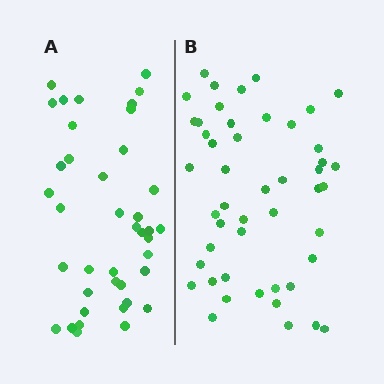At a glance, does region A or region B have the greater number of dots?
Region B (the right region) has more dots.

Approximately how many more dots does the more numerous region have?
Region B has roughly 8 or so more dots than region A.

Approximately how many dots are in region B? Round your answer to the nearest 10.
About 50 dots. (The exact count is 48, which rounds to 50.)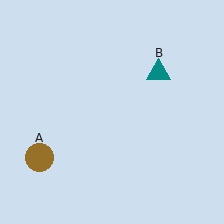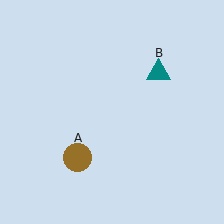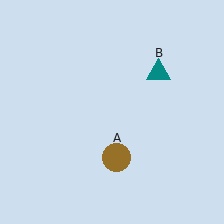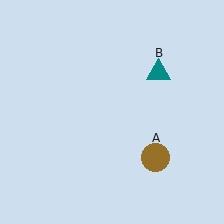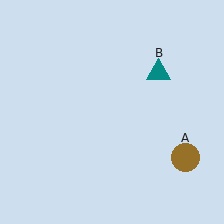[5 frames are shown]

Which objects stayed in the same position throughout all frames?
Teal triangle (object B) remained stationary.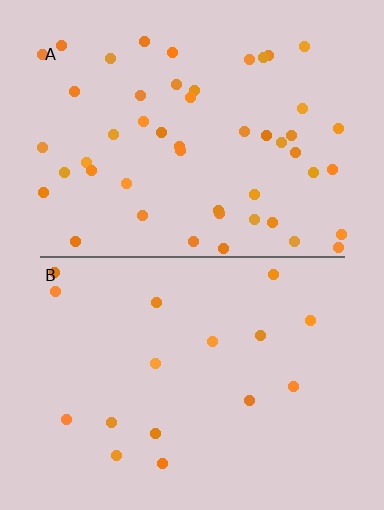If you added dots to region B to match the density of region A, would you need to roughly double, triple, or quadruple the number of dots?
Approximately triple.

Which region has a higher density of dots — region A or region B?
A (the top).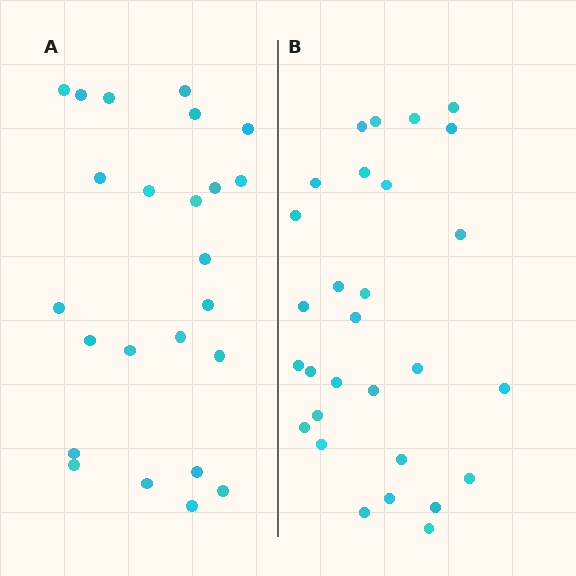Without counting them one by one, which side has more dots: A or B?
Region B (the right region) has more dots.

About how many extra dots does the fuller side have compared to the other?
Region B has about 5 more dots than region A.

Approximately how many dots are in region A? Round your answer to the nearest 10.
About 20 dots. (The exact count is 24, which rounds to 20.)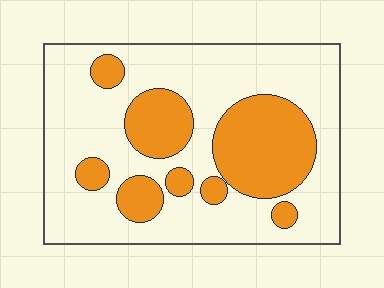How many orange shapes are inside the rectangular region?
8.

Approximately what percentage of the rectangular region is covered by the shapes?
Approximately 30%.